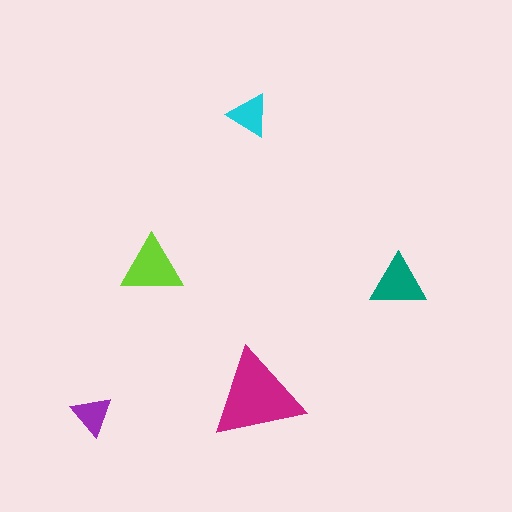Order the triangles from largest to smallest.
the magenta one, the lime one, the teal one, the cyan one, the purple one.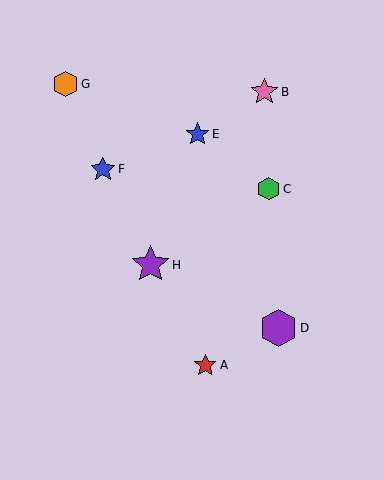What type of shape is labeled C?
Shape C is a green hexagon.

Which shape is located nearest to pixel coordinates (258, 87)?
The pink star (labeled B) at (264, 92) is nearest to that location.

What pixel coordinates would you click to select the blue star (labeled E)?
Click at (198, 134) to select the blue star E.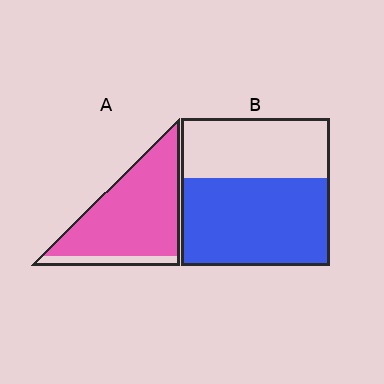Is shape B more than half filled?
Yes.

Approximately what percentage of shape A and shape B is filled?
A is approximately 85% and B is approximately 60%.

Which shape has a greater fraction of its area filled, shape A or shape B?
Shape A.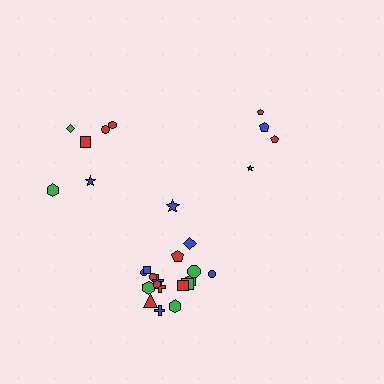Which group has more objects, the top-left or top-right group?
The top-left group.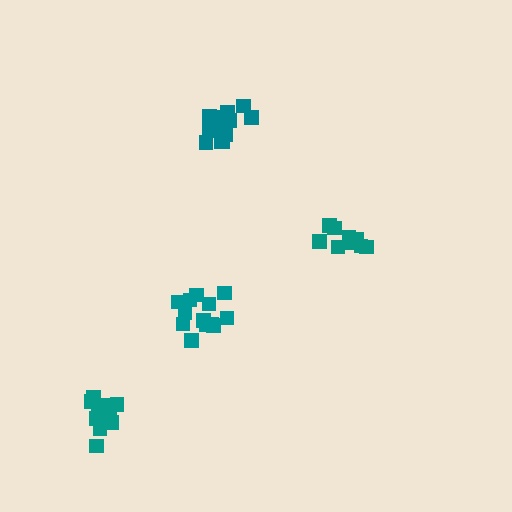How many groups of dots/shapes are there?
There are 4 groups.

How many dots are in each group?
Group 1: 16 dots, Group 2: 13 dots, Group 3: 13 dots, Group 4: 10 dots (52 total).